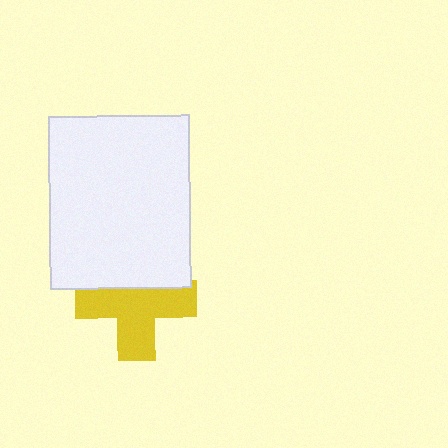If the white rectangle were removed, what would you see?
You would see the complete yellow cross.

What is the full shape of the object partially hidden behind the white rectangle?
The partially hidden object is a yellow cross.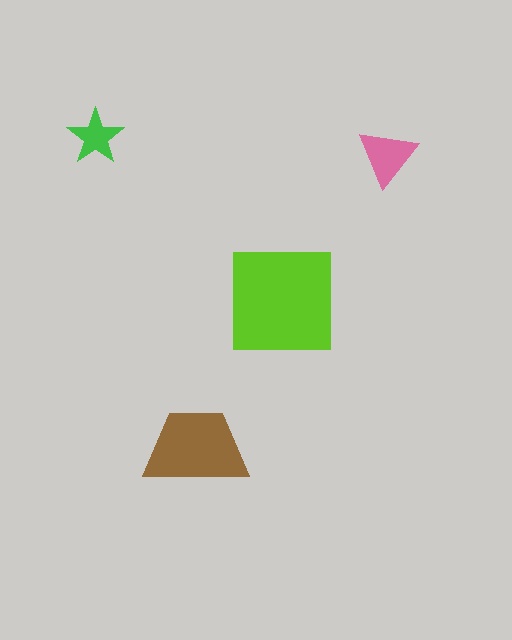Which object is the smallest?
The green star.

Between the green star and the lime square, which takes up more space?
The lime square.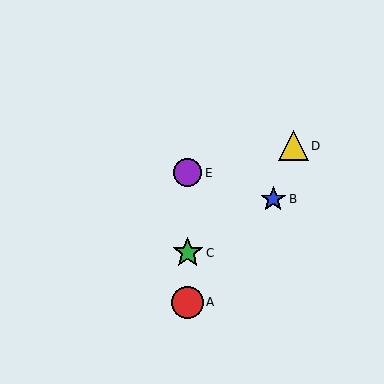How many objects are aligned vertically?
3 objects (A, C, E) are aligned vertically.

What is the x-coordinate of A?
Object A is at x≈188.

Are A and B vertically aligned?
No, A is at x≈188 and B is at x≈273.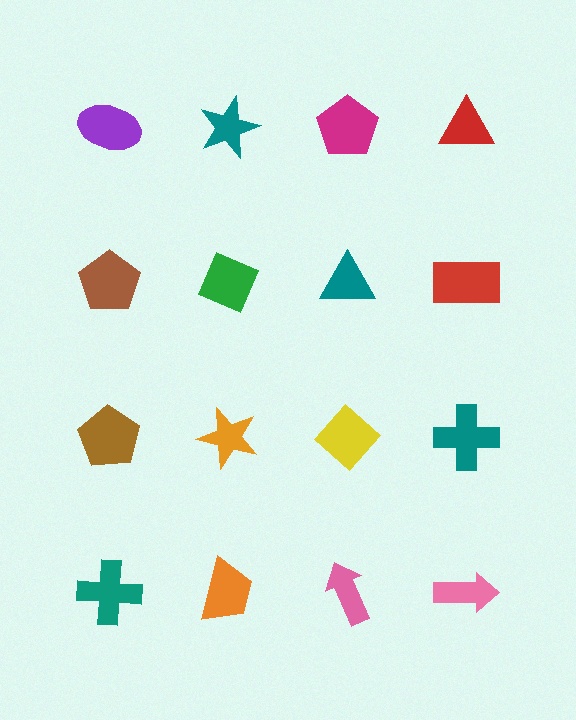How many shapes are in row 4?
4 shapes.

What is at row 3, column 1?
A brown pentagon.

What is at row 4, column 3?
A pink arrow.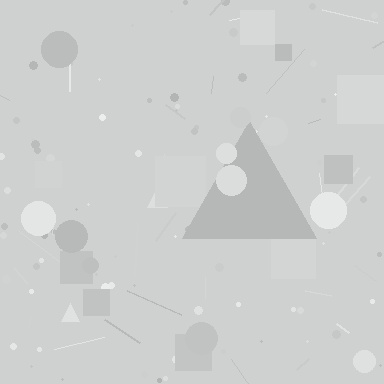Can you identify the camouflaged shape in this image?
The camouflaged shape is a triangle.